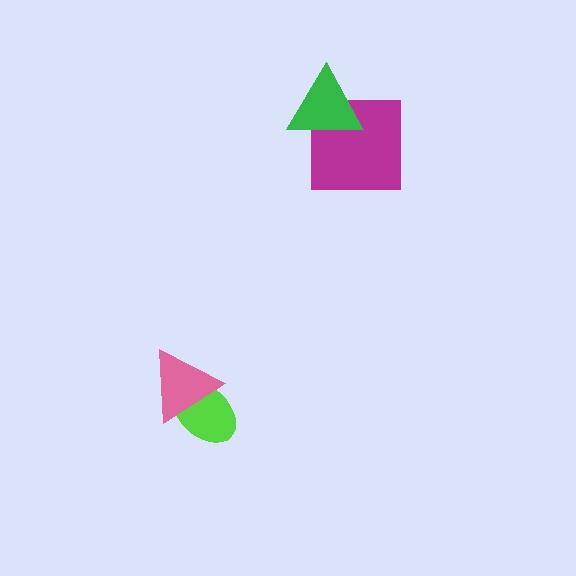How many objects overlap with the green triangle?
1 object overlaps with the green triangle.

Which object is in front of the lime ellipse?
The pink triangle is in front of the lime ellipse.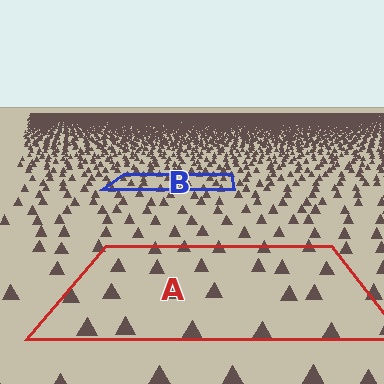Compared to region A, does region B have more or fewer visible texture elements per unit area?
Region B has more texture elements per unit area — they are packed more densely because it is farther away.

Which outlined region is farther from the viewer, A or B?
Region B is farther from the viewer — the texture elements inside it appear smaller and more densely packed.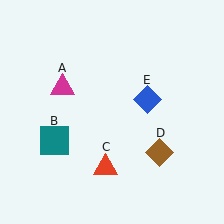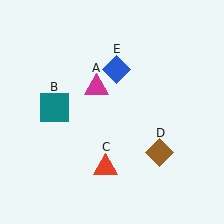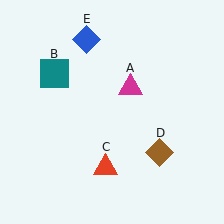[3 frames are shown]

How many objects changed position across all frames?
3 objects changed position: magenta triangle (object A), teal square (object B), blue diamond (object E).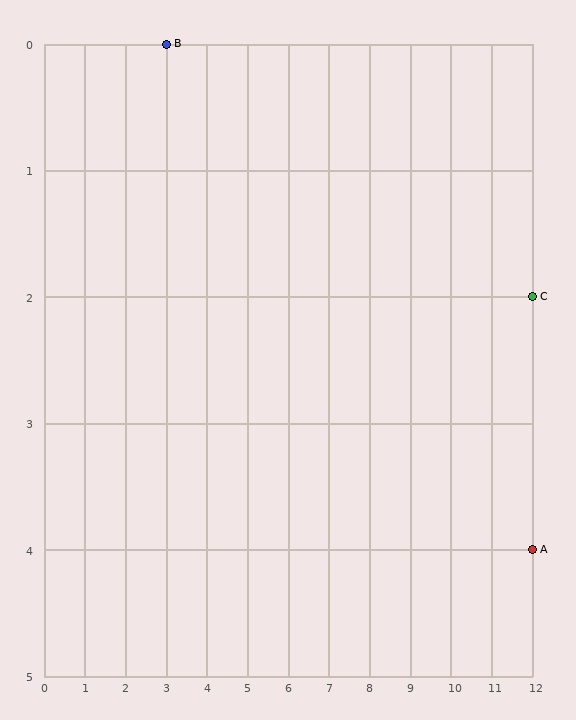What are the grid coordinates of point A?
Point A is at grid coordinates (12, 4).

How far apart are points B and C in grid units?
Points B and C are 9 columns and 2 rows apart (about 9.2 grid units diagonally).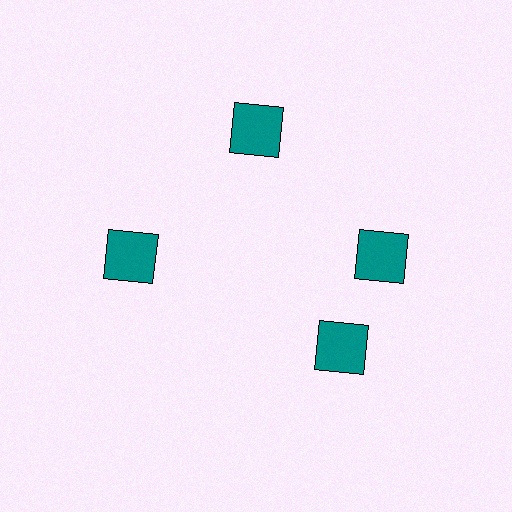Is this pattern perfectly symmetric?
No. The 4 teal squares are arranged in a ring, but one element near the 6 o'clock position is rotated out of alignment along the ring, breaking the 4-fold rotational symmetry.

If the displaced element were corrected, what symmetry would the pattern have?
It would have 4-fold rotational symmetry — the pattern would map onto itself every 90 degrees.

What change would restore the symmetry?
The symmetry would be restored by rotating it back into even spacing with its neighbors so that all 4 squares sit at equal angles and equal distance from the center.